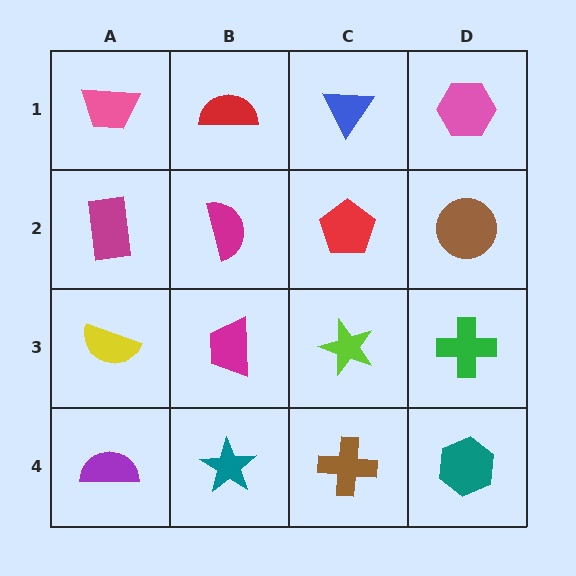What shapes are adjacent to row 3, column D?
A brown circle (row 2, column D), a teal hexagon (row 4, column D), a lime star (row 3, column C).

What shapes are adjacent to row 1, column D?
A brown circle (row 2, column D), a blue triangle (row 1, column C).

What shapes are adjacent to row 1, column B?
A magenta semicircle (row 2, column B), a pink trapezoid (row 1, column A), a blue triangle (row 1, column C).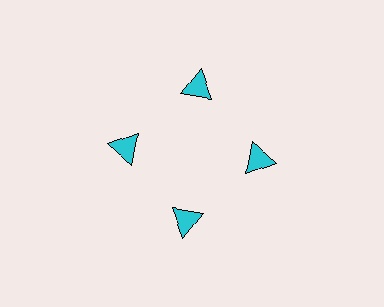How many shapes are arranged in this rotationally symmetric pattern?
There are 4 shapes, arranged in 4 groups of 1.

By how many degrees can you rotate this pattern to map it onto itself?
The pattern maps onto itself every 90 degrees of rotation.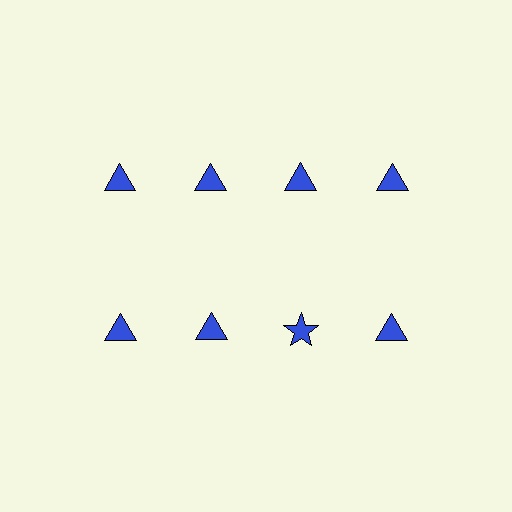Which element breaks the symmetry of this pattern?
The blue star in the second row, center column breaks the symmetry. All other shapes are blue triangles.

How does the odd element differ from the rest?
It has a different shape: star instead of triangle.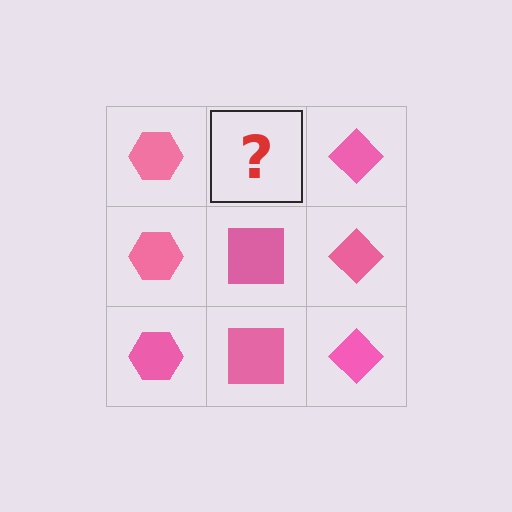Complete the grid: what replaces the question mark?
The question mark should be replaced with a pink square.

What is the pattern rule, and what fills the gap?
The rule is that each column has a consistent shape. The gap should be filled with a pink square.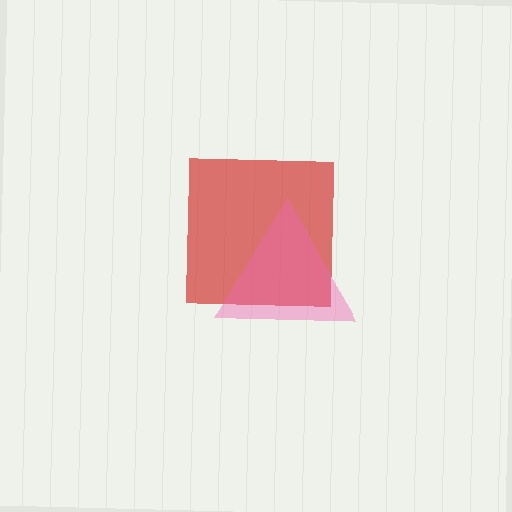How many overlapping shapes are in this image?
There are 2 overlapping shapes in the image.